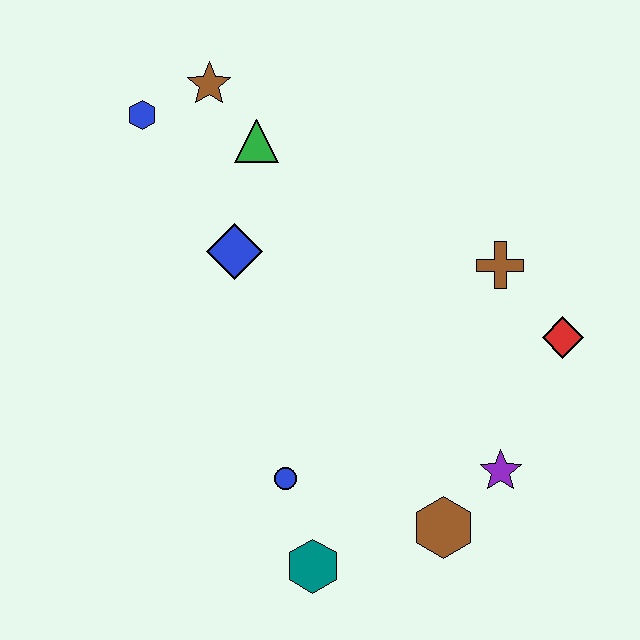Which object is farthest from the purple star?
The blue hexagon is farthest from the purple star.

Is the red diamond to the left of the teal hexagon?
No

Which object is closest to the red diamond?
The brown cross is closest to the red diamond.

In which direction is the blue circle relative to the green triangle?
The blue circle is below the green triangle.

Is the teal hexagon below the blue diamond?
Yes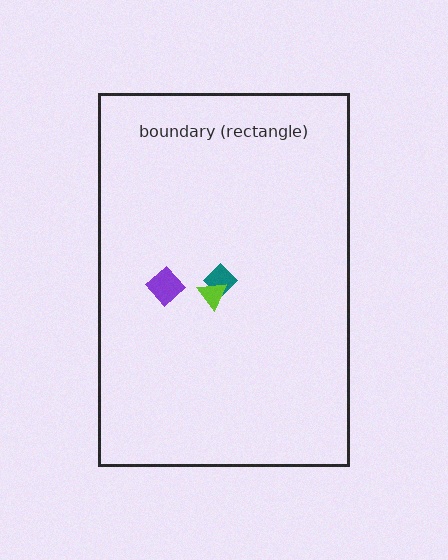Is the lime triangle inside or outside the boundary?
Inside.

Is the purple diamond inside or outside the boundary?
Inside.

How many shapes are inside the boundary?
3 inside, 0 outside.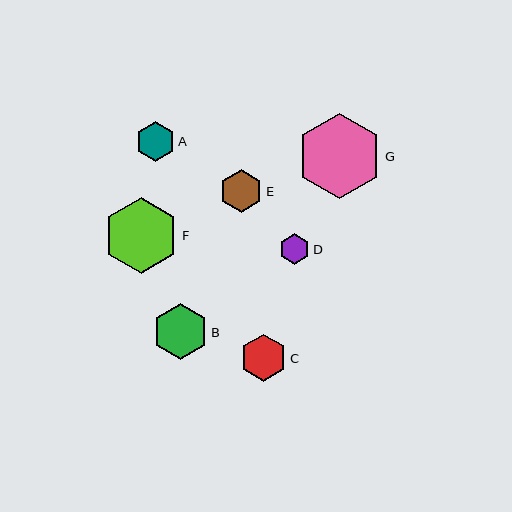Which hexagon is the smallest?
Hexagon D is the smallest with a size of approximately 30 pixels.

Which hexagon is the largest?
Hexagon G is the largest with a size of approximately 85 pixels.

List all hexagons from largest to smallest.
From largest to smallest: G, F, B, C, E, A, D.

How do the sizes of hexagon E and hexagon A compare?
Hexagon E and hexagon A are approximately the same size.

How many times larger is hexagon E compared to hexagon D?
Hexagon E is approximately 1.4 times the size of hexagon D.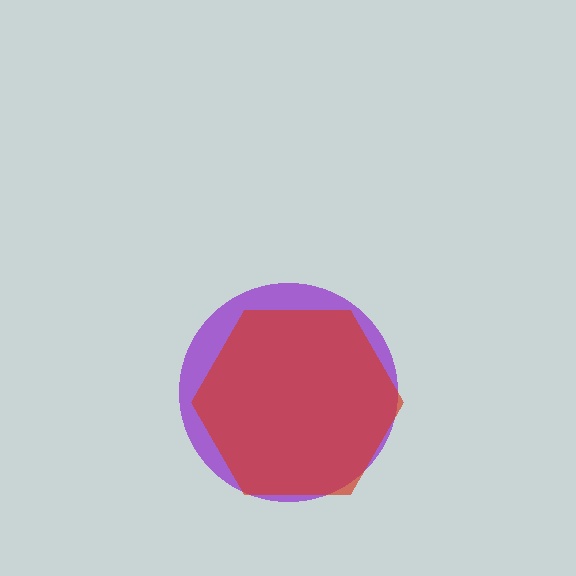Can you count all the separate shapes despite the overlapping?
Yes, there are 2 separate shapes.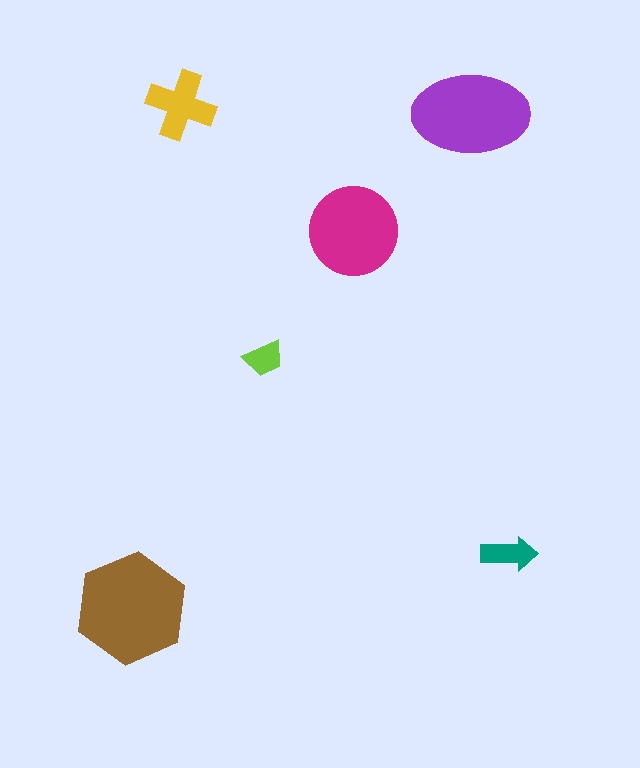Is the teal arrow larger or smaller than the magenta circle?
Smaller.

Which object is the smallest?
The lime trapezoid.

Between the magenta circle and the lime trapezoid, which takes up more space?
The magenta circle.